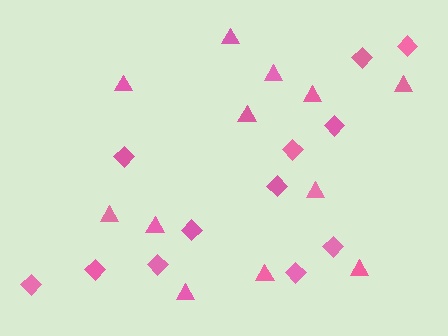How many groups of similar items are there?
There are 2 groups: one group of triangles (12) and one group of diamonds (12).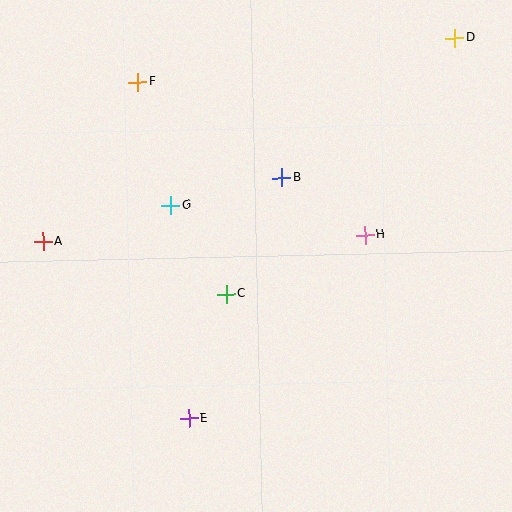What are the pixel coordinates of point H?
Point H is at (365, 235).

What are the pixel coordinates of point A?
Point A is at (43, 242).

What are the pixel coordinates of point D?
Point D is at (455, 38).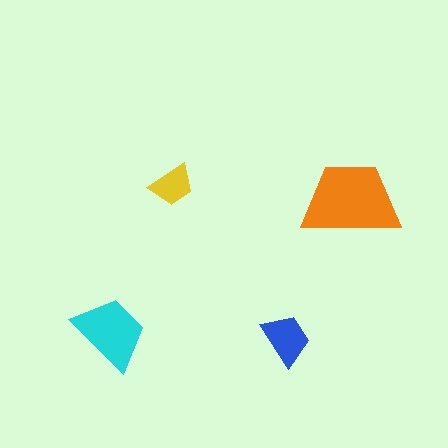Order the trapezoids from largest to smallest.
the orange one, the cyan one, the blue one, the yellow one.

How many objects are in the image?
There are 4 objects in the image.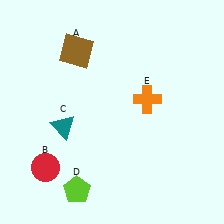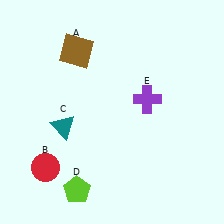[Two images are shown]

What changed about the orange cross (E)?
In Image 1, E is orange. In Image 2, it changed to purple.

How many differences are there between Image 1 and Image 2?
There is 1 difference between the two images.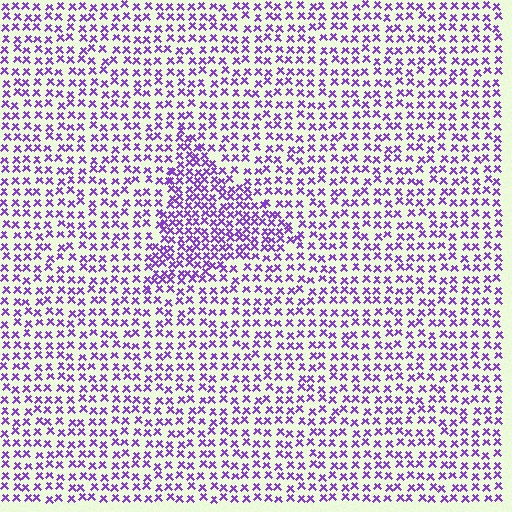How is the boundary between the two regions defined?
The boundary is defined by a change in element density (approximately 1.7x ratio). All elements are the same color, size, and shape.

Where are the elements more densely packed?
The elements are more densely packed inside the triangle boundary.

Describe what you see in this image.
The image contains small purple elements arranged at two different densities. A triangle-shaped region is visible where the elements are more densely packed than the surrounding area.